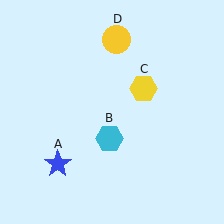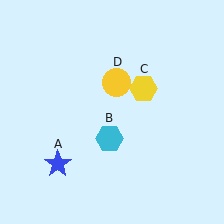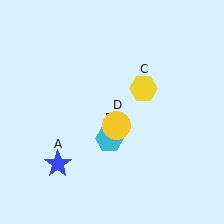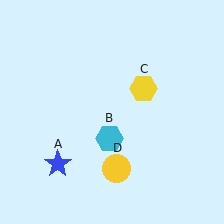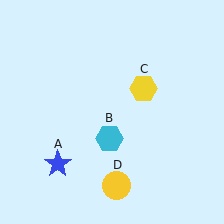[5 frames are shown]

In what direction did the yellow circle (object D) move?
The yellow circle (object D) moved down.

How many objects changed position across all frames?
1 object changed position: yellow circle (object D).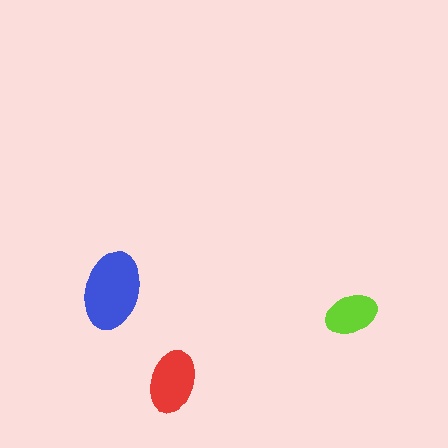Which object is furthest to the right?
The lime ellipse is rightmost.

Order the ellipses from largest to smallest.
the blue one, the red one, the lime one.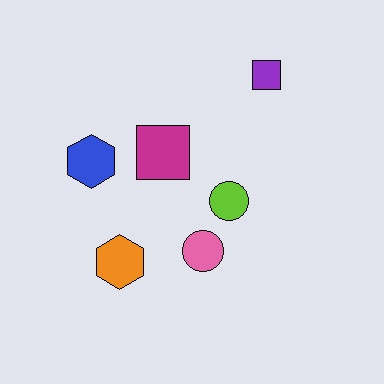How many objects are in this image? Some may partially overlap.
There are 6 objects.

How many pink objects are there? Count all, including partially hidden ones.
There is 1 pink object.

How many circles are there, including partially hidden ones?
There are 2 circles.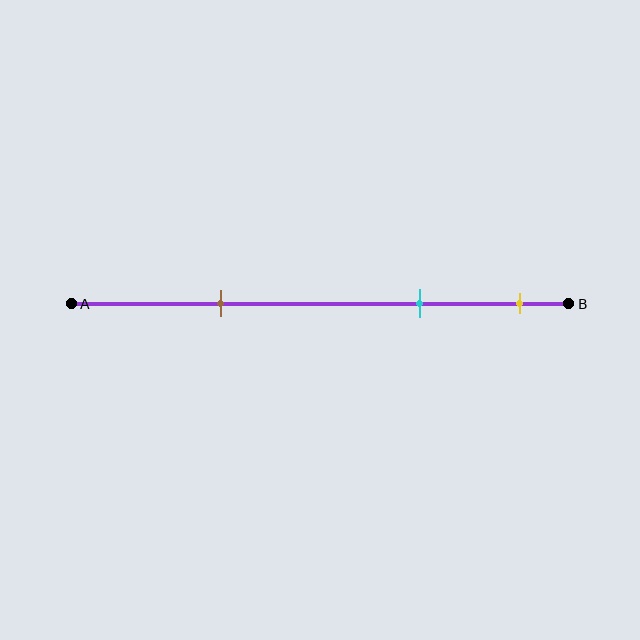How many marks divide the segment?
There are 3 marks dividing the segment.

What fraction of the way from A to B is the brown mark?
The brown mark is approximately 30% (0.3) of the way from A to B.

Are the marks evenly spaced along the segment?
No, the marks are not evenly spaced.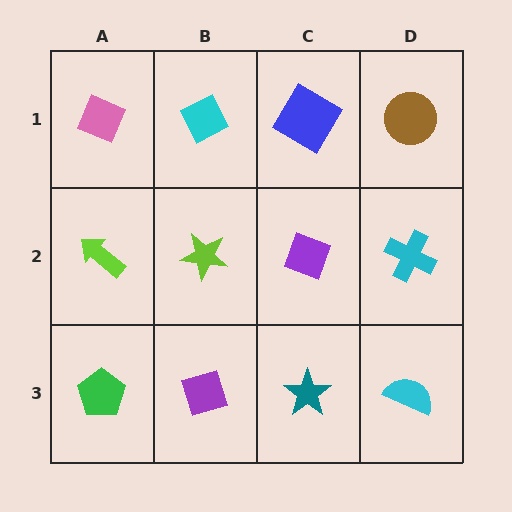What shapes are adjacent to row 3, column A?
A lime arrow (row 2, column A), a purple diamond (row 3, column B).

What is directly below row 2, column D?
A cyan semicircle.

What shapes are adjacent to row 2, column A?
A pink diamond (row 1, column A), a green pentagon (row 3, column A), a lime star (row 2, column B).